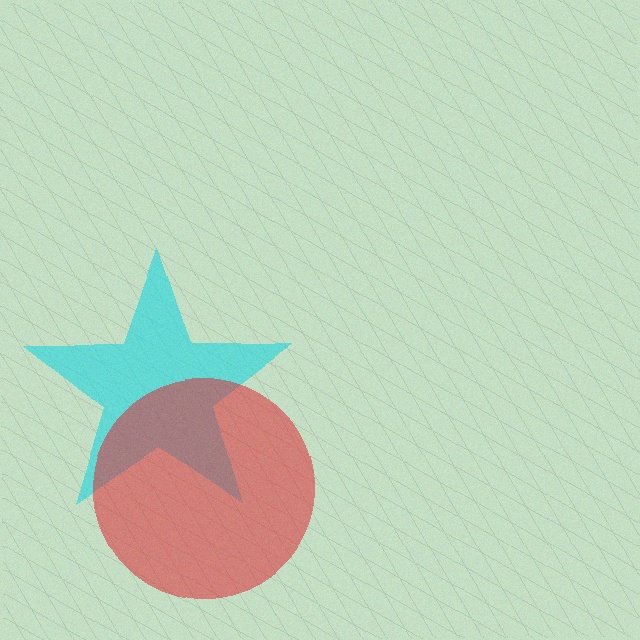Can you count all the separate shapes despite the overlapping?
Yes, there are 2 separate shapes.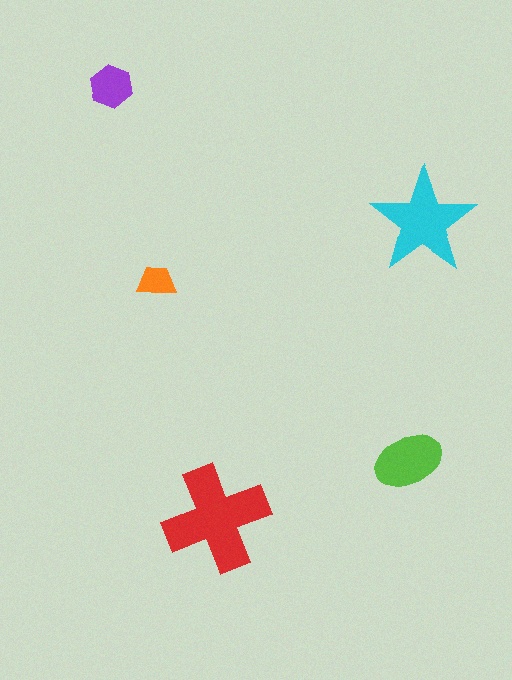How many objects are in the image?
There are 5 objects in the image.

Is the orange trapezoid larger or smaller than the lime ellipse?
Smaller.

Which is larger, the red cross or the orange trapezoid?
The red cross.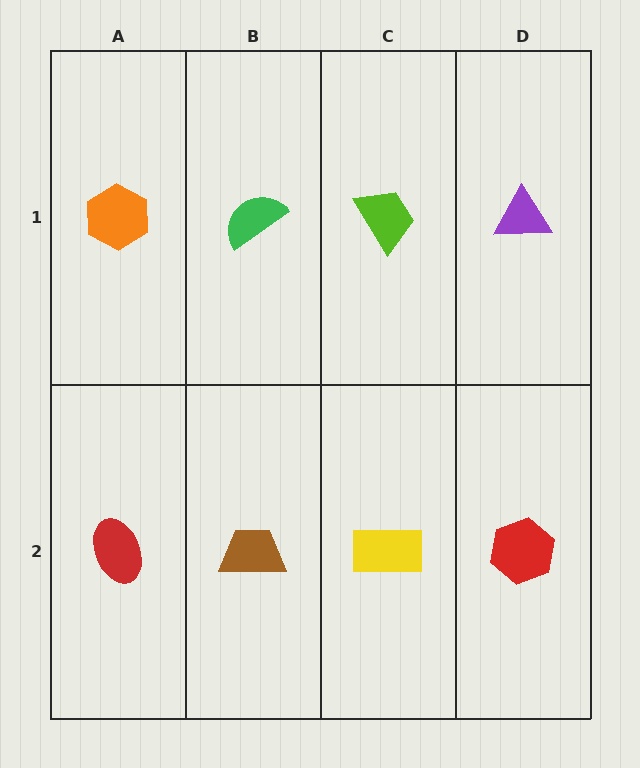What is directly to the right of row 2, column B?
A yellow rectangle.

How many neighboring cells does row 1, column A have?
2.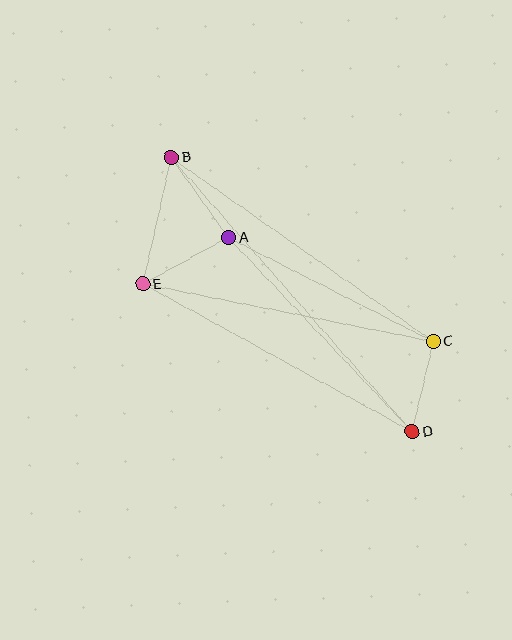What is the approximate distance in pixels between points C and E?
The distance between C and E is approximately 296 pixels.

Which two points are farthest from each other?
Points B and D are farthest from each other.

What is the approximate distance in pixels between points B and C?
The distance between B and C is approximately 320 pixels.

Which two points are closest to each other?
Points C and D are closest to each other.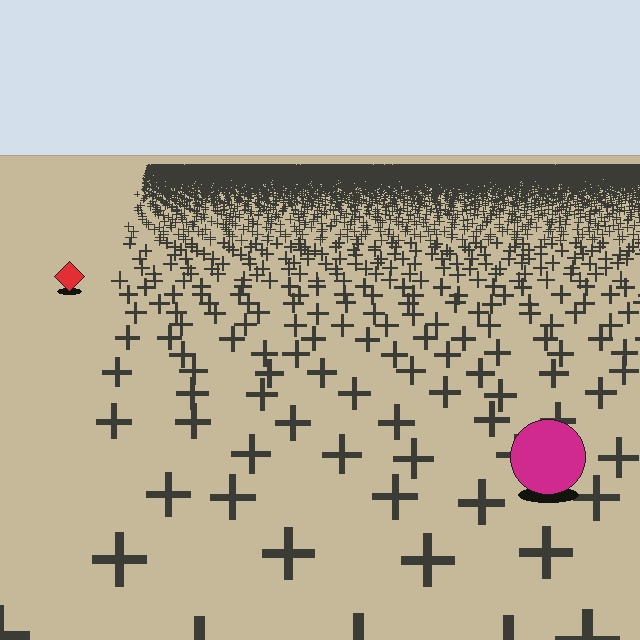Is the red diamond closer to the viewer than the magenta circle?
No. The magenta circle is closer — you can tell from the texture gradient: the ground texture is coarser near it.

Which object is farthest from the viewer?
The red diamond is farthest from the viewer. It appears smaller and the ground texture around it is denser.